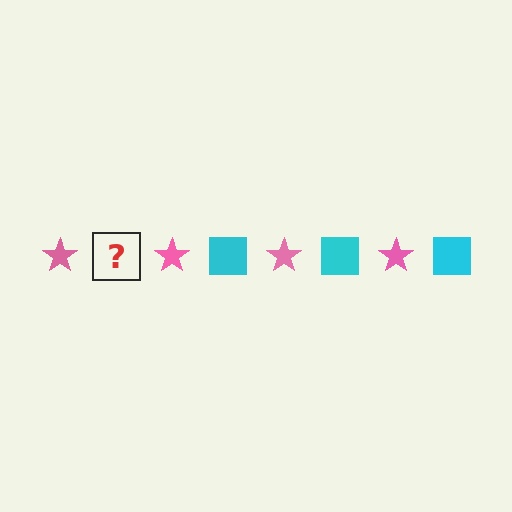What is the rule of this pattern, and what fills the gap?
The rule is that the pattern alternates between pink star and cyan square. The gap should be filled with a cyan square.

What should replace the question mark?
The question mark should be replaced with a cyan square.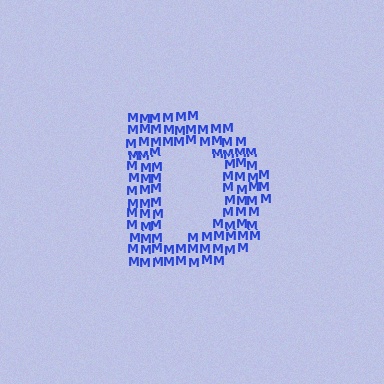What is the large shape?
The large shape is the letter D.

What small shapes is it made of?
It is made of small letter M's.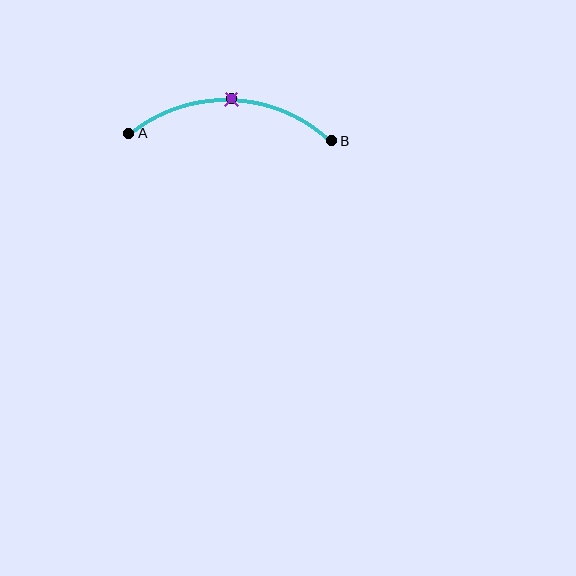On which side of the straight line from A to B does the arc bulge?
The arc bulges above the straight line connecting A and B.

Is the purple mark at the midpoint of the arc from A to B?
Yes. The purple mark lies on the arc at equal arc-length from both A and B — it is the arc midpoint.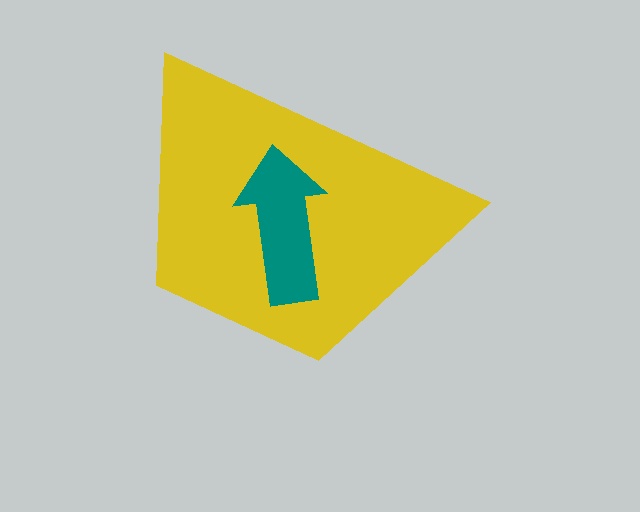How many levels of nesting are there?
2.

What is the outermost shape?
The yellow trapezoid.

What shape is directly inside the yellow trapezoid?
The teal arrow.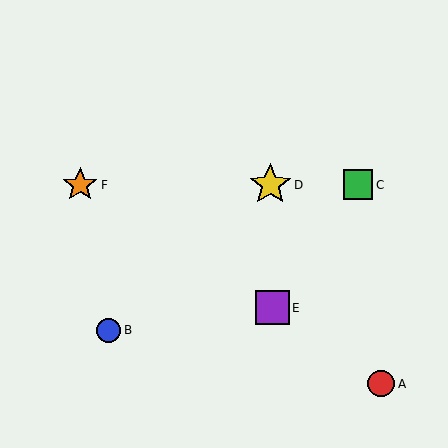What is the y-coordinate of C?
Object C is at y≈185.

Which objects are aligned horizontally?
Objects C, D, F are aligned horizontally.